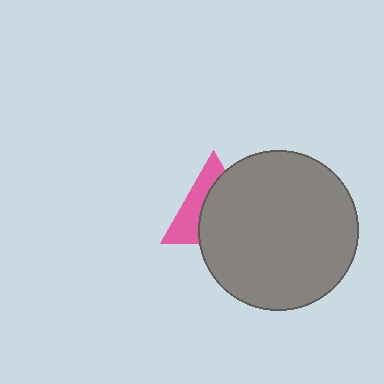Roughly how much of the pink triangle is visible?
A small part of it is visible (roughly 40%).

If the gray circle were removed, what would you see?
You would see the complete pink triangle.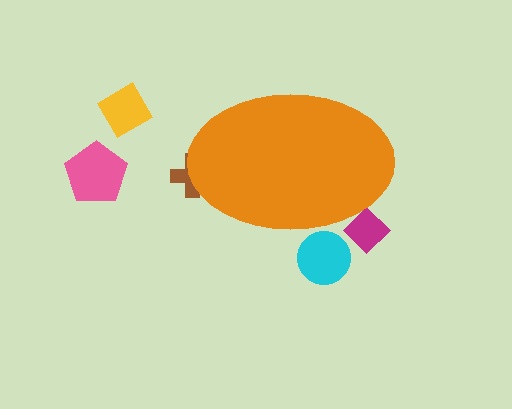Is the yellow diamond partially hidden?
No, the yellow diamond is fully visible.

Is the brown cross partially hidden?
Yes, the brown cross is partially hidden behind the orange ellipse.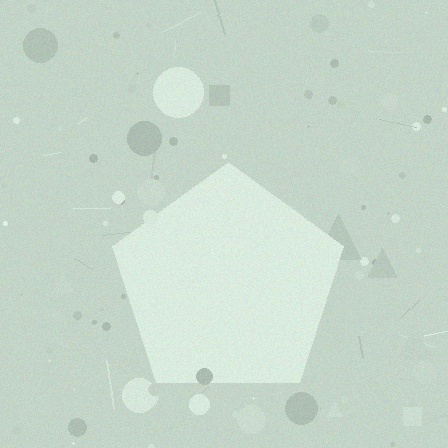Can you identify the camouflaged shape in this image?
The camouflaged shape is a pentagon.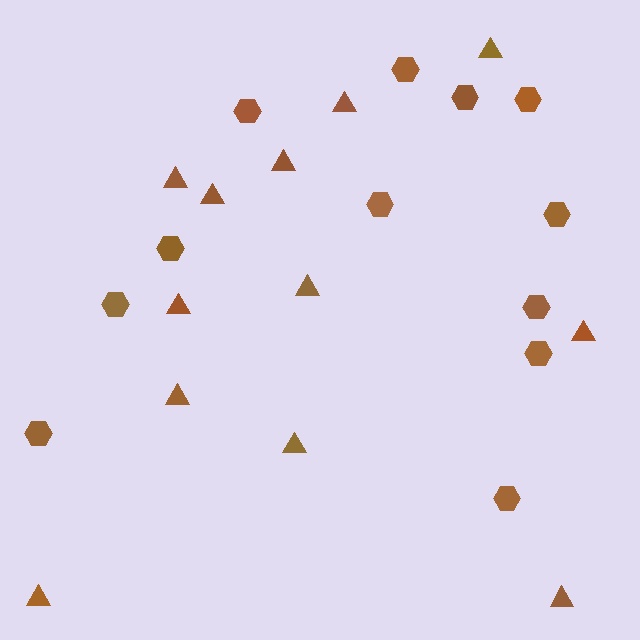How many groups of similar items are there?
There are 2 groups: one group of triangles (12) and one group of hexagons (12).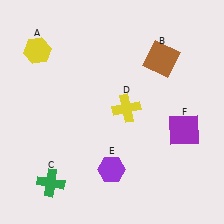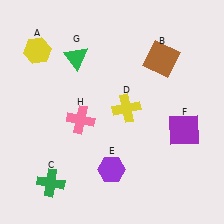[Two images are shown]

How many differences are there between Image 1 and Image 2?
There are 2 differences between the two images.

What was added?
A green triangle (G), a pink cross (H) were added in Image 2.